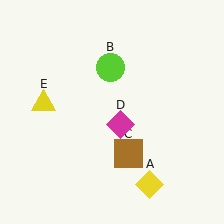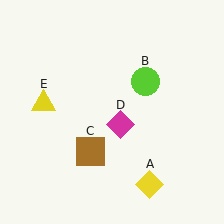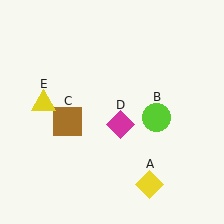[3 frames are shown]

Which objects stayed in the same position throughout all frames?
Yellow diamond (object A) and magenta diamond (object D) and yellow triangle (object E) remained stationary.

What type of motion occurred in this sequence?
The lime circle (object B), brown square (object C) rotated clockwise around the center of the scene.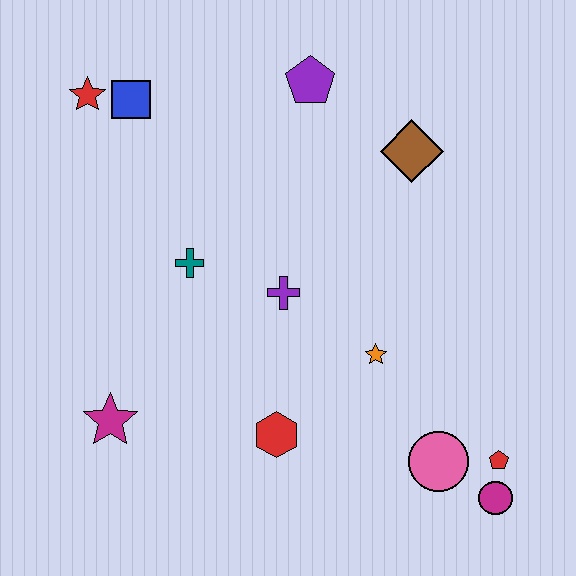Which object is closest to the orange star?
The purple cross is closest to the orange star.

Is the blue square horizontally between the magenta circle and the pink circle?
No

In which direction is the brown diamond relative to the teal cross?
The brown diamond is to the right of the teal cross.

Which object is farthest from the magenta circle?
The red star is farthest from the magenta circle.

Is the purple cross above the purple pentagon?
No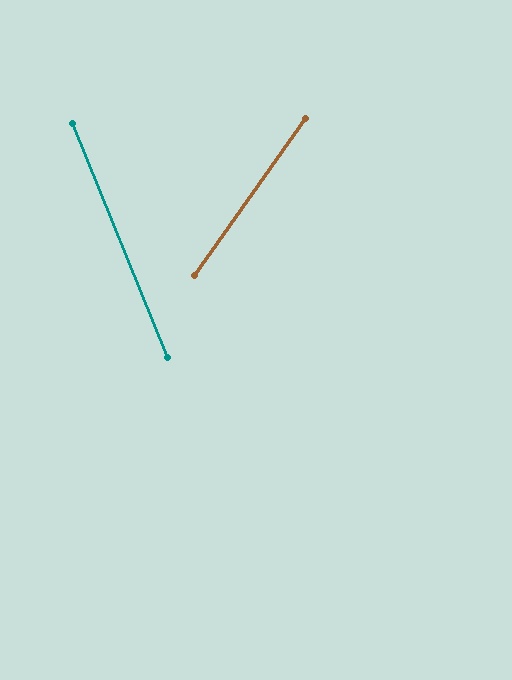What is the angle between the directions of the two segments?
Approximately 57 degrees.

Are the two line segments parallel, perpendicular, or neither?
Neither parallel nor perpendicular — they differ by about 57°.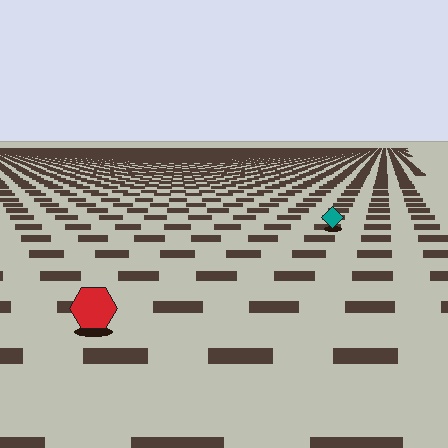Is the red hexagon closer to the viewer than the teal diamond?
Yes. The red hexagon is closer — you can tell from the texture gradient: the ground texture is coarser near it.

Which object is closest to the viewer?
The red hexagon is closest. The texture marks near it are larger and more spread out.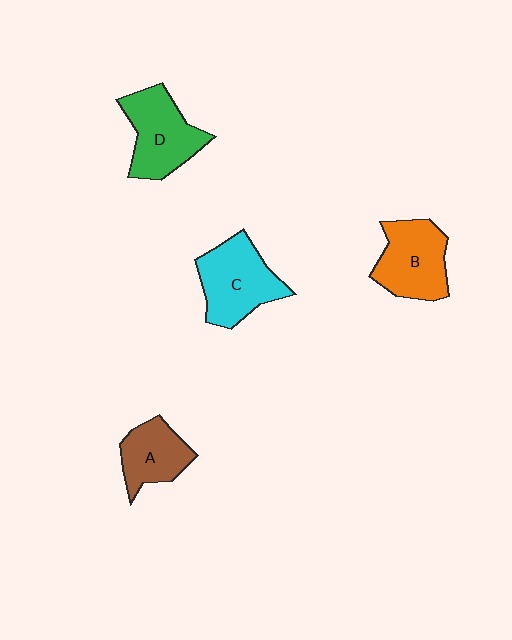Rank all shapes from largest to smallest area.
From largest to smallest: C (cyan), D (green), B (orange), A (brown).